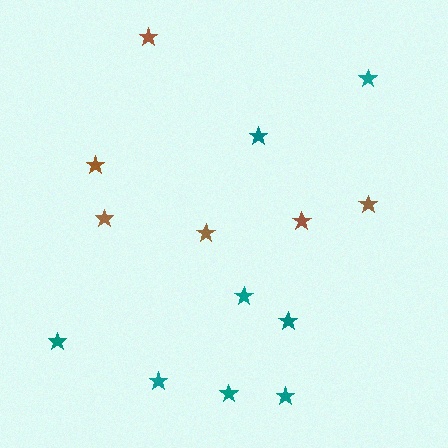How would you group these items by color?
There are 2 groups: one group of brown stars (6) and one group of teal stars (8).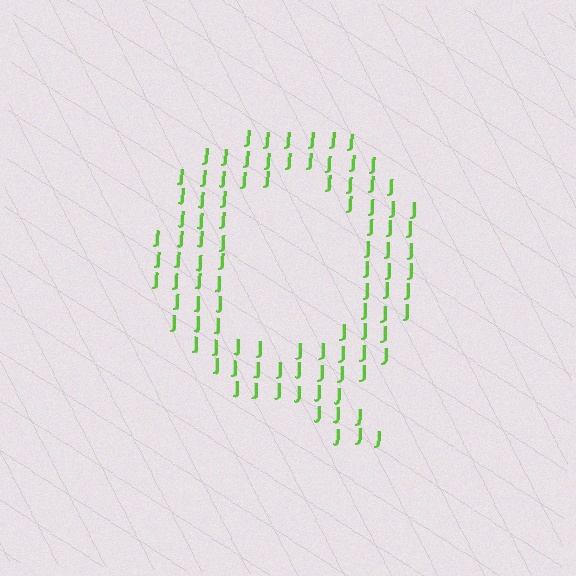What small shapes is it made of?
It is made of small letter J's.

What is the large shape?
The large shape is the letter Q.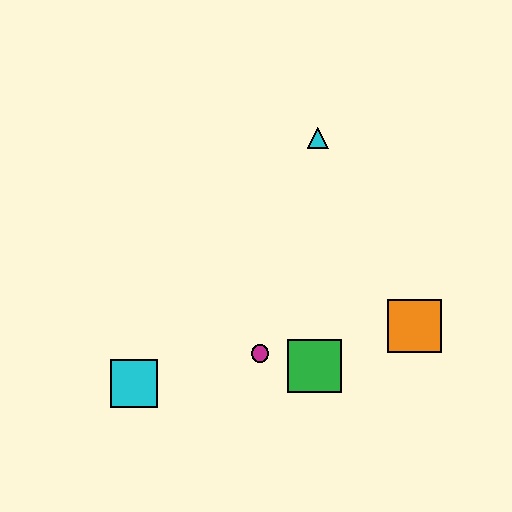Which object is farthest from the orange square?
The cyan square is farthest from the orange square.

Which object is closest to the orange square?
The green square is closest to the orange square.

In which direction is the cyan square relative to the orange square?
The cyan square is to the left of the orange square.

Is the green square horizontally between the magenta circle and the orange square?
Yes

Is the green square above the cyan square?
Yes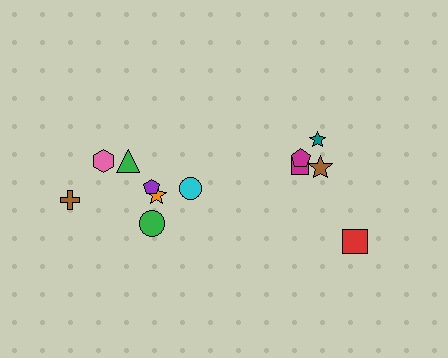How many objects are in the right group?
There are 5 objects.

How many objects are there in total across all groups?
There are 12 objects.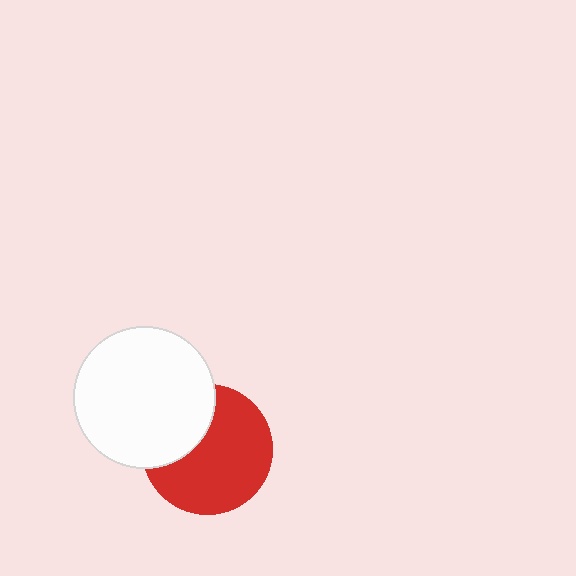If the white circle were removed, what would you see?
You would see the complete red circle.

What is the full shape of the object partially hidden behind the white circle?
The partially hidden object is a red circle.